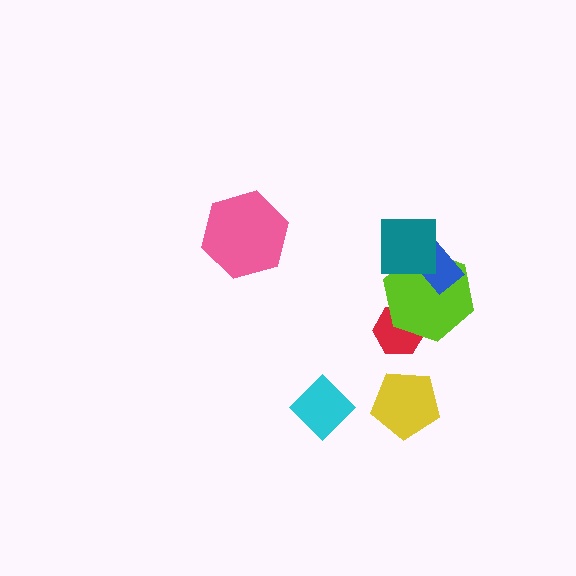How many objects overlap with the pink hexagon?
0 objects overlap with the pink hexagon.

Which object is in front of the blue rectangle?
The teal square is in front of the blue rectangle.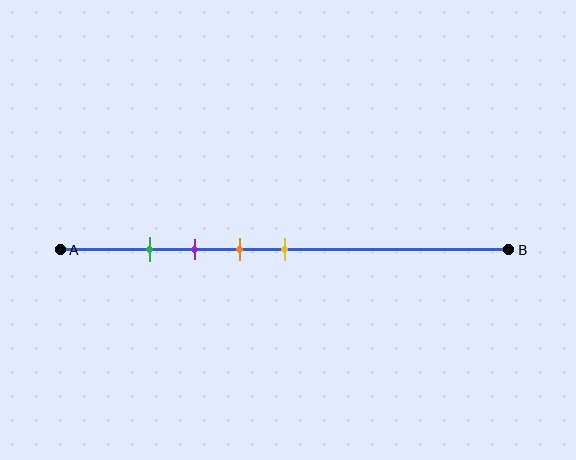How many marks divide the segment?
There are 4 marks dividing the segment.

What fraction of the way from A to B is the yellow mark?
The yellow mark is approximately 50% (0.5) of the way from A to B.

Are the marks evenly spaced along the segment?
Yes, the marks are approximately evenly spaced.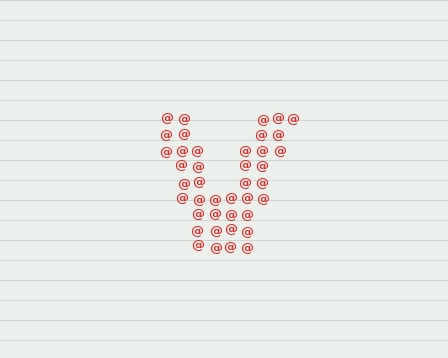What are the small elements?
The small elements are at signs.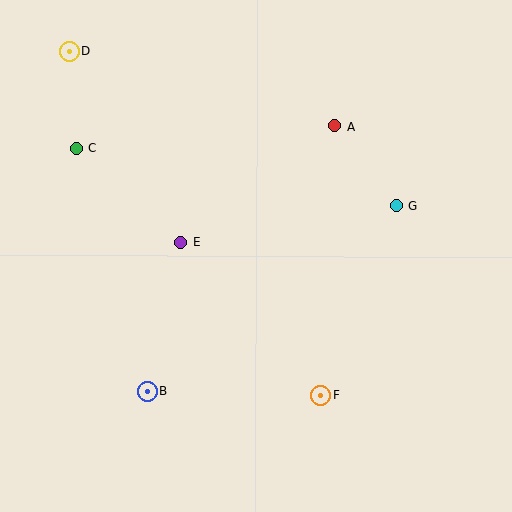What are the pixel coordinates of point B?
Point B is at (147, 392).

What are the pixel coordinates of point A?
Point A is at (335, 126).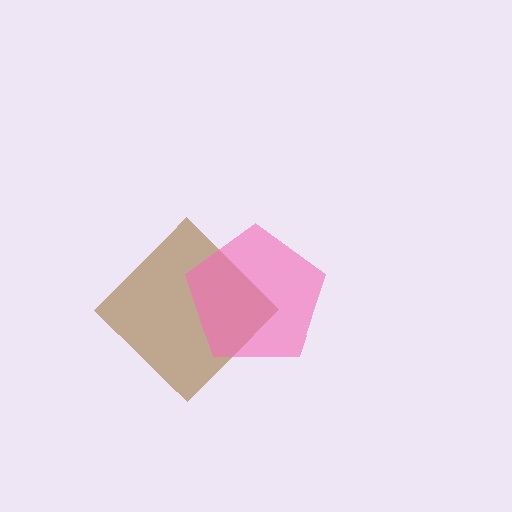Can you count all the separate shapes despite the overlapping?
Yes, there are 2 separate shapes.